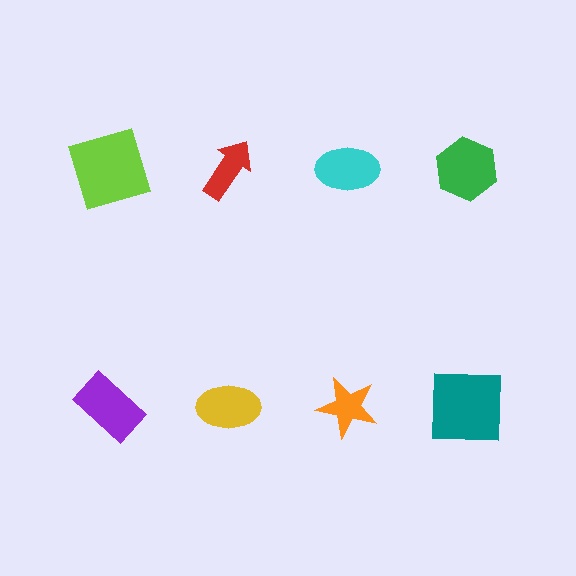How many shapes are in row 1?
4 shapes.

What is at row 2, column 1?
A purple rectangle.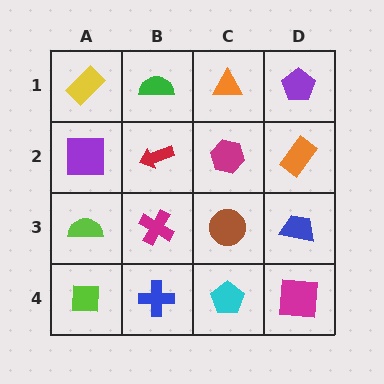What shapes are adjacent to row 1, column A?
A purple square (row 2, column A), a green semicircle (row 1, column B).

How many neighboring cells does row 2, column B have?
4.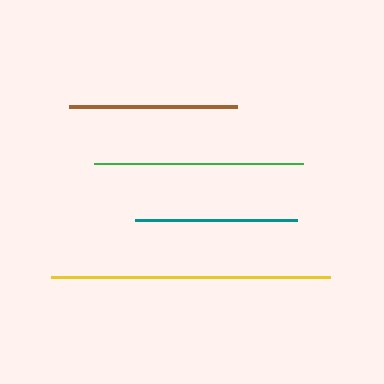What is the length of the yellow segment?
The yellow segment is approximately 280 pixels long.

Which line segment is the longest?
The yellow line is the longest at approximately 280 pixels.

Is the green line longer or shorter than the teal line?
The green line is longer than the teal line.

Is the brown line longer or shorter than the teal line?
The brown line is longer than the teal line.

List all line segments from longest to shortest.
From longest to shortest: yellow, green, brown, teal.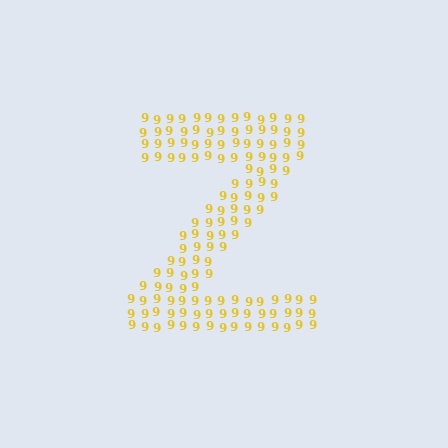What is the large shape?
The large shape is the letter Z.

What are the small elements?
The small elements are digit 9's.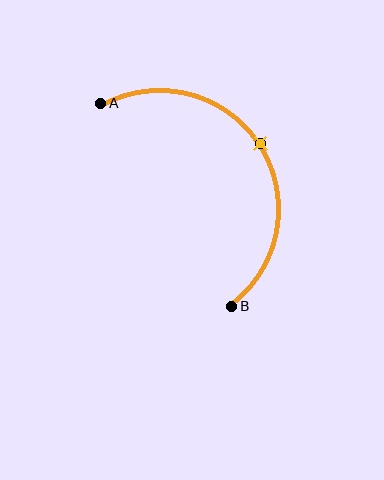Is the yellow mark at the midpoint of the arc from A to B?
Yes. The yellow mark lies on the arc at equal arc-length from both A and B — it is the arc midpoint.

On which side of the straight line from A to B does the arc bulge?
The arc bulges to the right of the straight line connecting A and B.